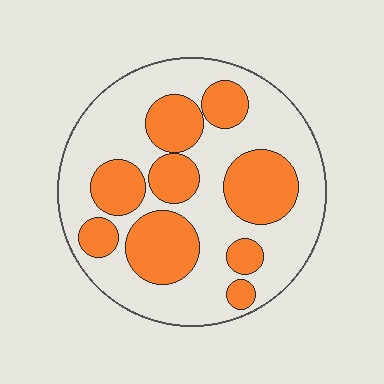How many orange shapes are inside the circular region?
9.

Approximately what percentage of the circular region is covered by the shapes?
Approximately 35%.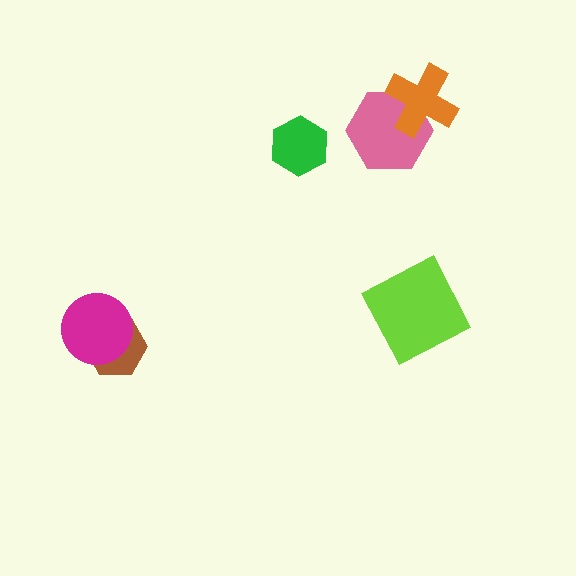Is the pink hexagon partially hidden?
Yes, it is partially covered by another shape.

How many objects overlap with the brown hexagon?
1 object overlaps with the brown hexagon.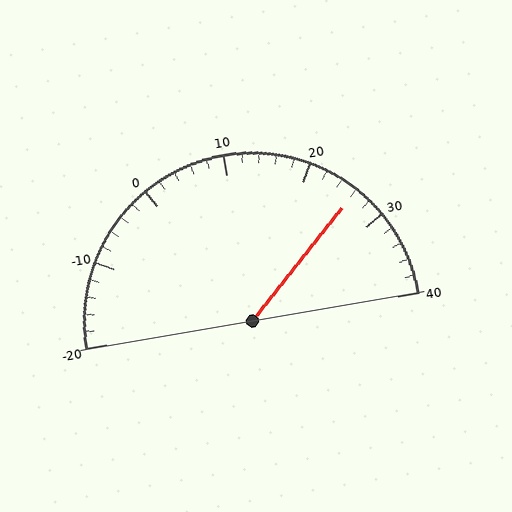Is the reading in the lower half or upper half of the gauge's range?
The reading is in the upper half of the range (-20 to 40).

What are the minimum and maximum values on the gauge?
The gauge ranges from -20 to 40.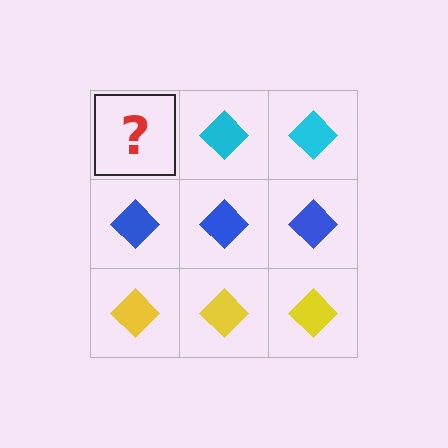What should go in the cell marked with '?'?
The missing cell should contain a cyan diamond.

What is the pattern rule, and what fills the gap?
The rule is that each row has a consistent color. The gap should be filled with a cyan diamond.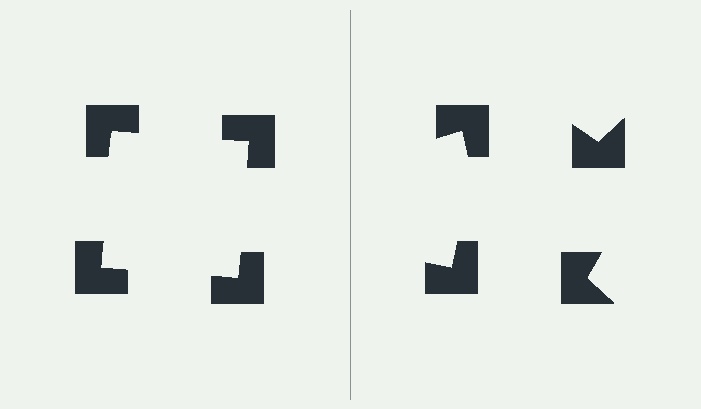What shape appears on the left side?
An illusory square.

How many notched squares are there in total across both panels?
8 — 4 on each side.